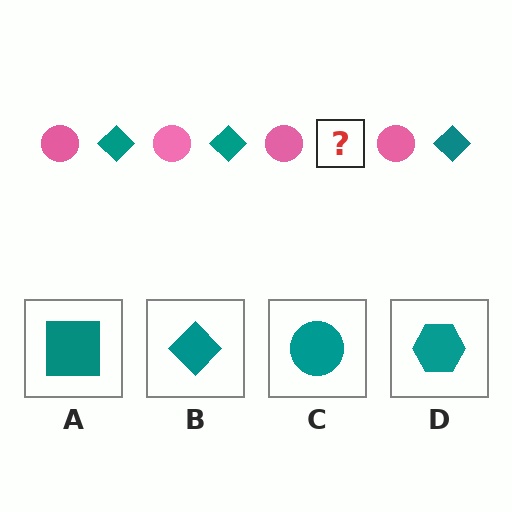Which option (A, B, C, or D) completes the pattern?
B.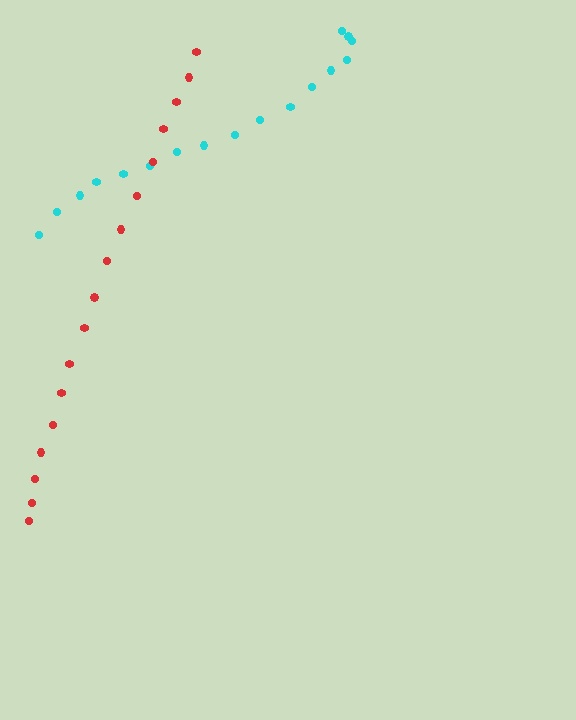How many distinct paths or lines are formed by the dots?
There are 2 distinct paths.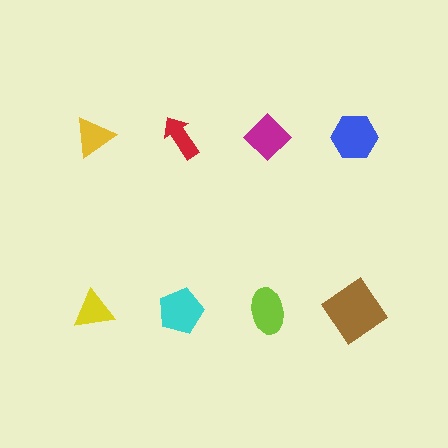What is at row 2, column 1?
A yellow triangle.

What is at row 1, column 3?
A magenta diamond.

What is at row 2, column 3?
A lime ellipse.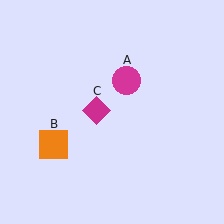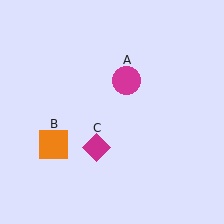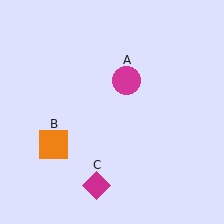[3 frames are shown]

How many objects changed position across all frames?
1 object changed position: magenta diamond (object C).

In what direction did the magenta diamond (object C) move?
The magenta diamond (object C) moved down.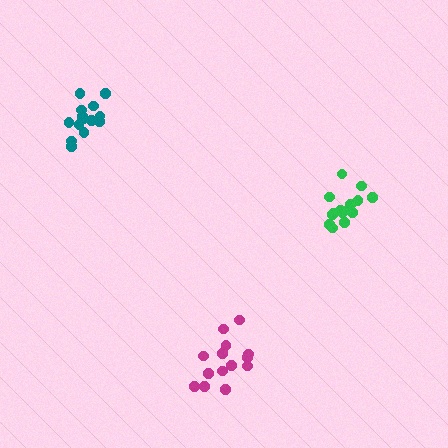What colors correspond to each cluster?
The clusters are colored: green, magenta, teal.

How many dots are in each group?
Group 1: 15 dots, Group 2: 14 dots, Group 3: 14 dots (43 total).